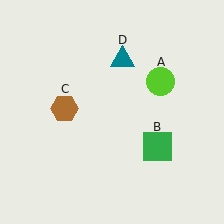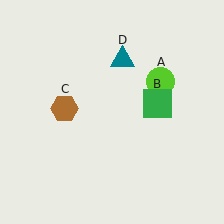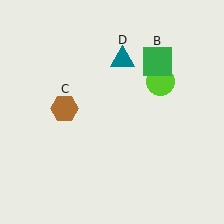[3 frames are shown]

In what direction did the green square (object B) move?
The green square (object B) moved up.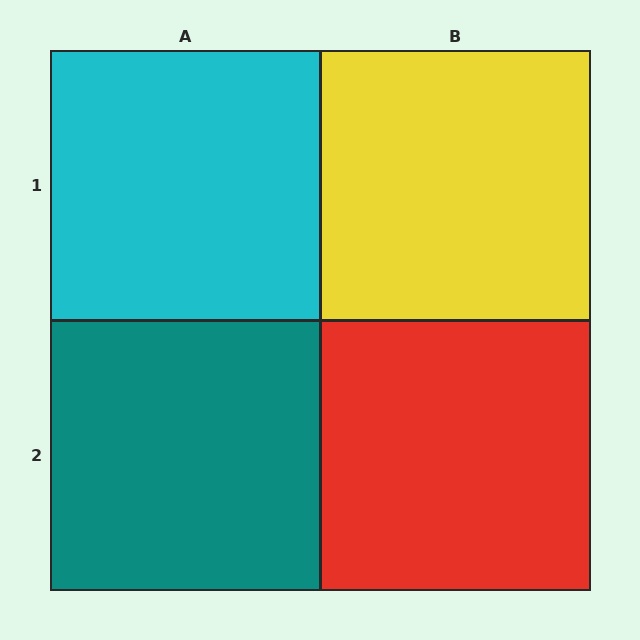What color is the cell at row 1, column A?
Cyan.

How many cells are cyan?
1 cell is cyan.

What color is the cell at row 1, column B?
Yellow.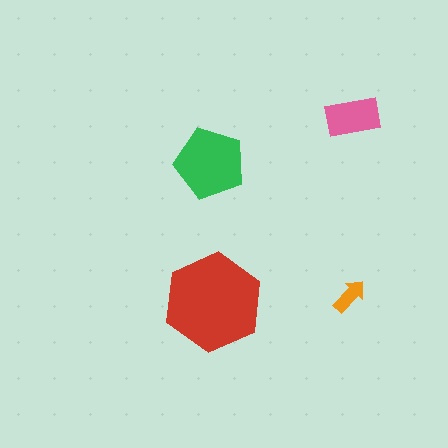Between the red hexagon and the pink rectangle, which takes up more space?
The red hexagon.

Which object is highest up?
The pink rectangle is topmost.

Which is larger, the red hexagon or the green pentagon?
The red hexagon.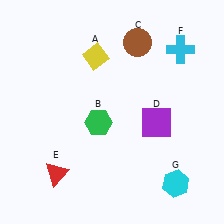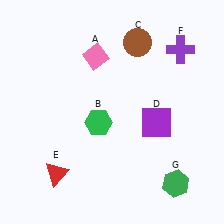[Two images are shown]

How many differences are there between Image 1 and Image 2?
There are 3 differences between the two images.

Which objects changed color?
A changed from yellow to pink. F changed from cyan to purple. G changed from cyan to green.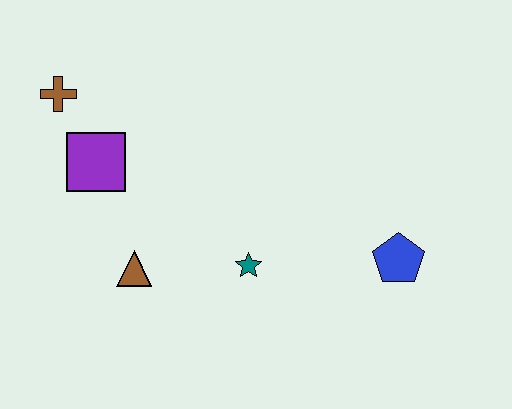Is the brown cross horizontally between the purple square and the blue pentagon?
No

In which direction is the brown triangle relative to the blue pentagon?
The brown triangle is to the left of the blue pentagon.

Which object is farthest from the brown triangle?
The blue pentagon is farthest from the brown triangle.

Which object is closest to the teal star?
The brown triangle is closest to the teal star.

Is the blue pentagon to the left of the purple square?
No